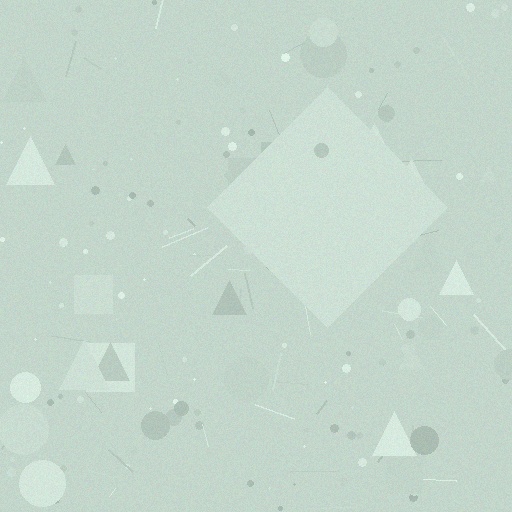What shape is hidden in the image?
A diamond is hidden in the image.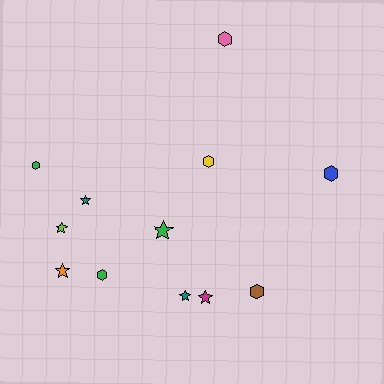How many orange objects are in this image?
There is 1 orange object.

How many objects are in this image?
There are 12 objects.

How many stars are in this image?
There are 6 stars.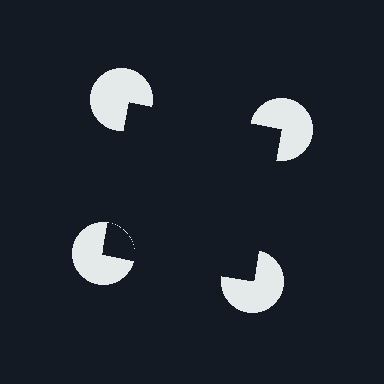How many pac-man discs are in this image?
There are 4 — one at each vertex of the illusory square.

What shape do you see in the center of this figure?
An illusory square — its edges are inferred from the aligned wedge cuts in the pac-man discs, not physically drawn.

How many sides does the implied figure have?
4 sides.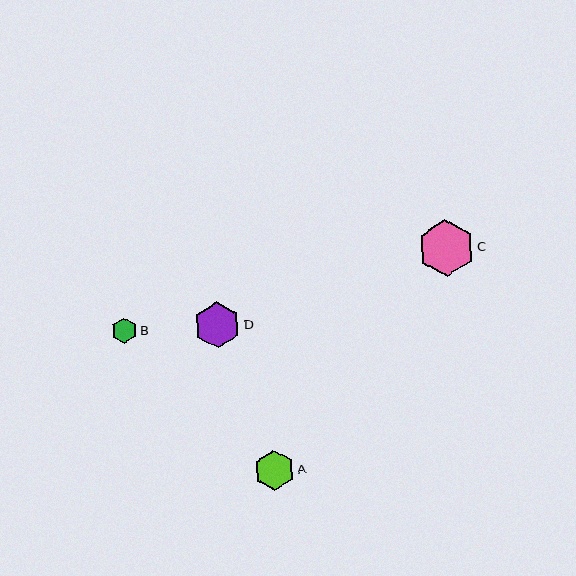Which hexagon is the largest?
Hexagon C is the largest with a size of approximately 57 pixels.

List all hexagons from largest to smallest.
From largest to smallest: C, D, A, B.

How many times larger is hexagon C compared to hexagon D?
Hexagon C is approximately 1.2 times the size of hexagon D.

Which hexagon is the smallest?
Hexagon B is the smallest with a size of approximately 26 pixels.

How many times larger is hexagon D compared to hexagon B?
Hexagon D is approximately 1.8 times the size of hexagon B.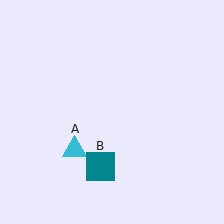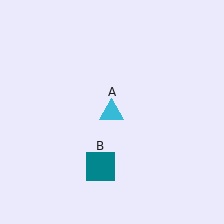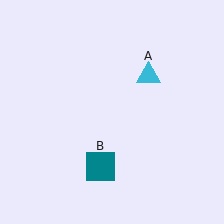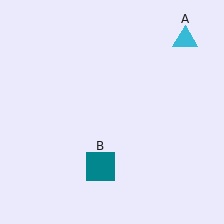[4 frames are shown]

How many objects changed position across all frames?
1 object changed position: cyan triangle (object A).